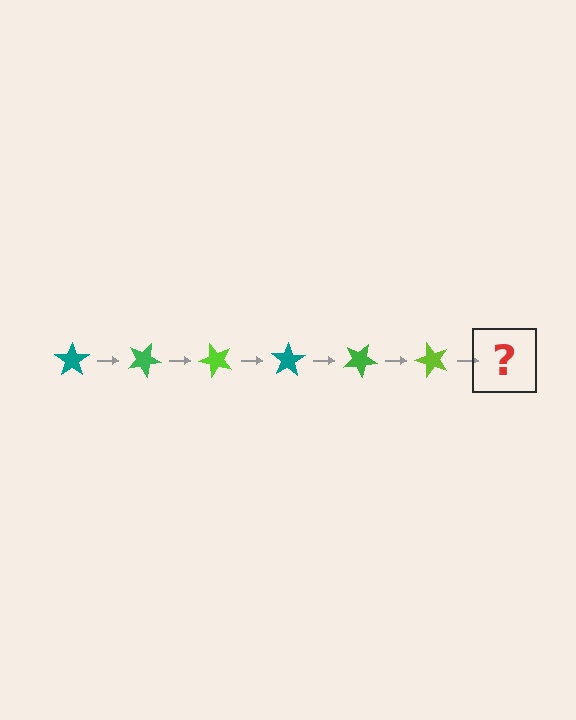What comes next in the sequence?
The next element should be a teal star, rotated 150 degrees from the start.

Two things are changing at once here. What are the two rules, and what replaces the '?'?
The two rules are that it rotates 25 degrees each step and the color cycles through teal, green, and lime. The '?' should be a teal star, rotated 150 degrees from the start.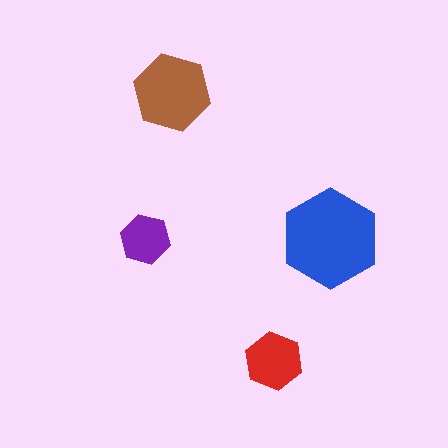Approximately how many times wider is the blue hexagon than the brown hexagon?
About 1.5 times wider.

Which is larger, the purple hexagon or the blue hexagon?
The blue one.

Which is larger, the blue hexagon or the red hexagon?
The blue one.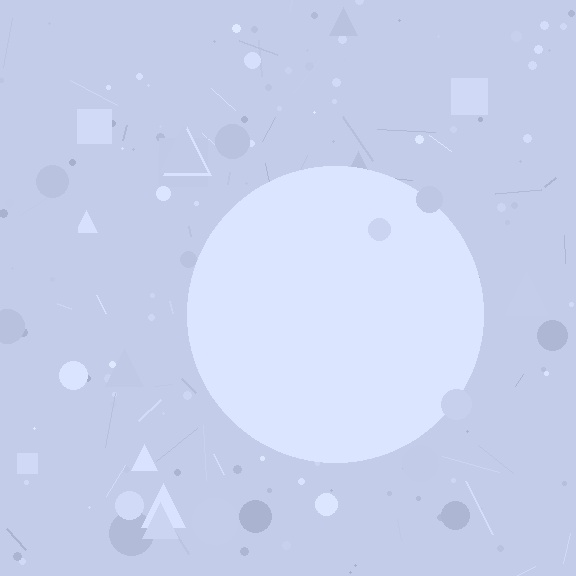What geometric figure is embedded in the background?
A circle is embedded in the background.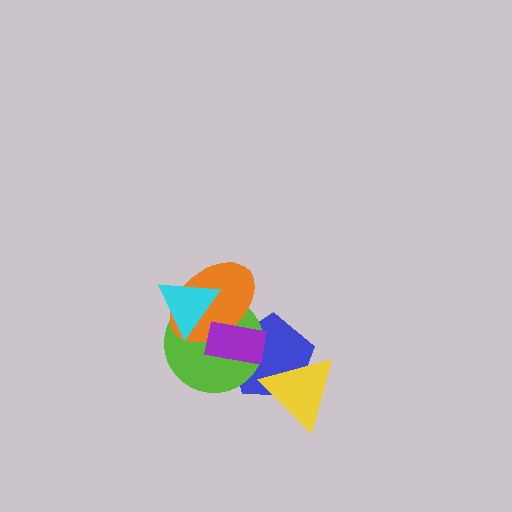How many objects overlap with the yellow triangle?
1 object overlaps with the yellow triangle.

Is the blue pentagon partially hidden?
Yes, it is partially covered by another shape.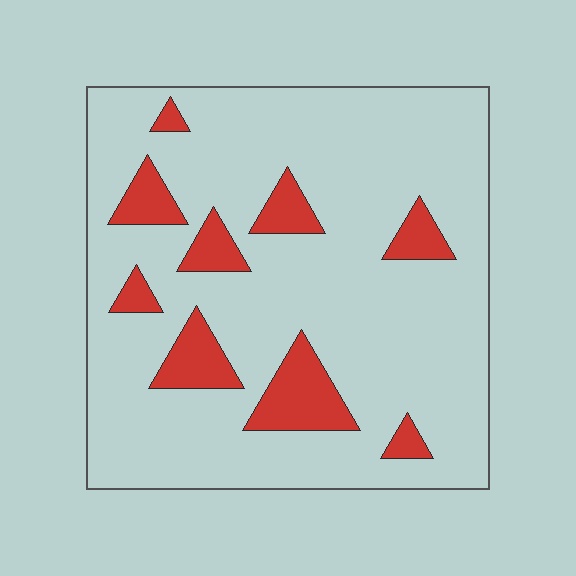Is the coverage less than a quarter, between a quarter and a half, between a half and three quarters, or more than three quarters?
Less than a quarter.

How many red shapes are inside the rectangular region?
9.